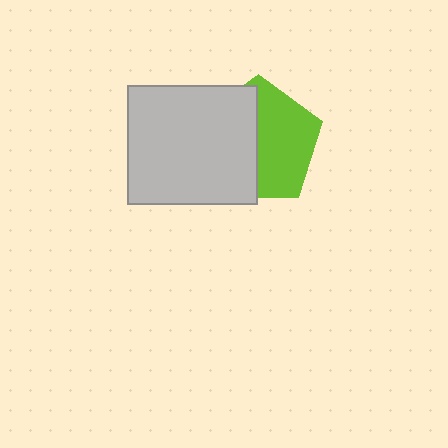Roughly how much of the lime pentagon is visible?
About half of it is visible (roughly 52%).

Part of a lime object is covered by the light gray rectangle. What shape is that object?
It is a pentagon.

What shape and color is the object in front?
The object in front is a light gray rectangle.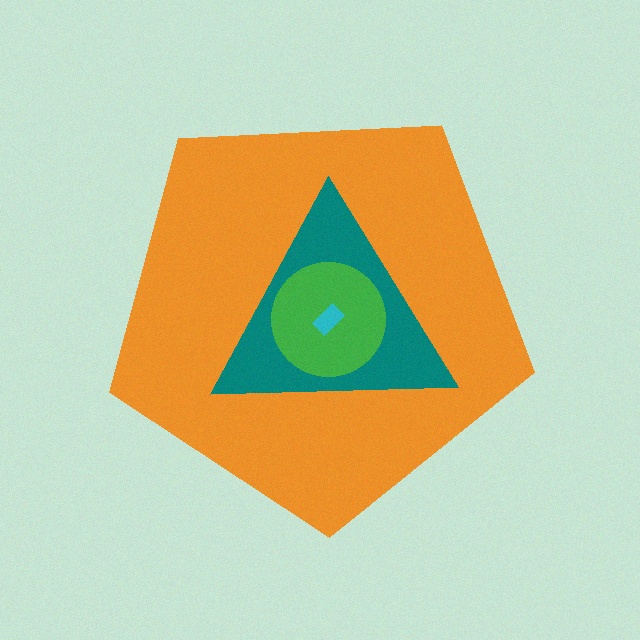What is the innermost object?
The cyan rectangle.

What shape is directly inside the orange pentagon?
The teal triangle.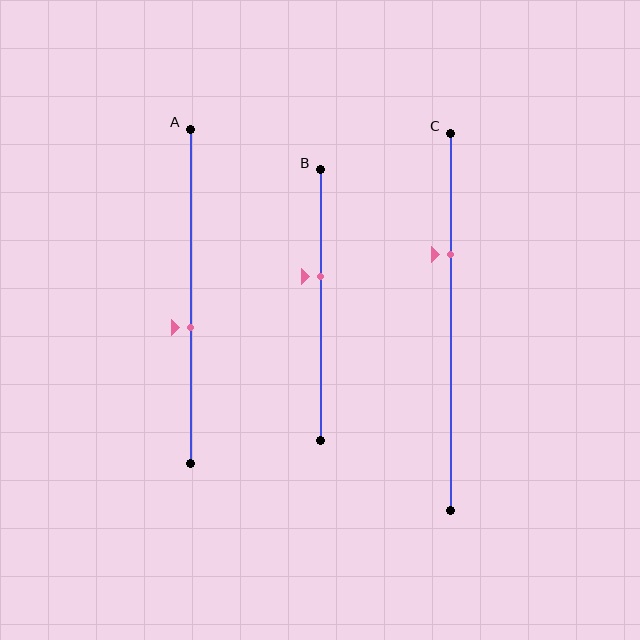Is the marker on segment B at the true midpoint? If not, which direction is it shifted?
No, the marker on segment B is shifted upward by about 10% of the segment length.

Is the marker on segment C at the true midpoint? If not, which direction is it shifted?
No, the marker on segment C is shifted upward by about 18% of the segment length.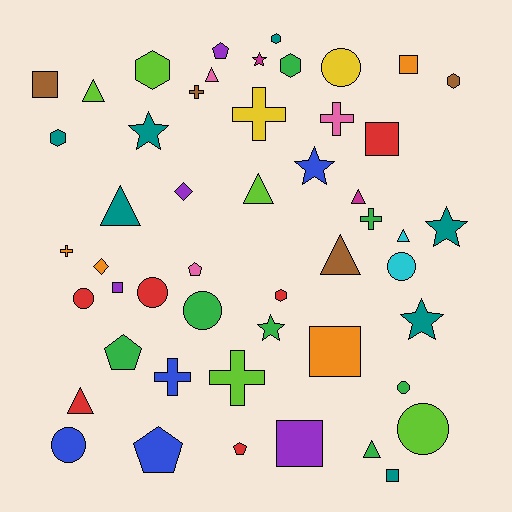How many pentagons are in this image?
There are 5 pentagons.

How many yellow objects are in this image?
There are 2 yellow objects.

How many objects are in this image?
There are 50 objects.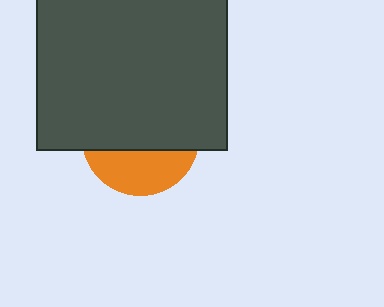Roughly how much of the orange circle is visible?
A small part of it is visible (roughly 35%).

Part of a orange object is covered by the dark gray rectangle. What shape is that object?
It is a circle.